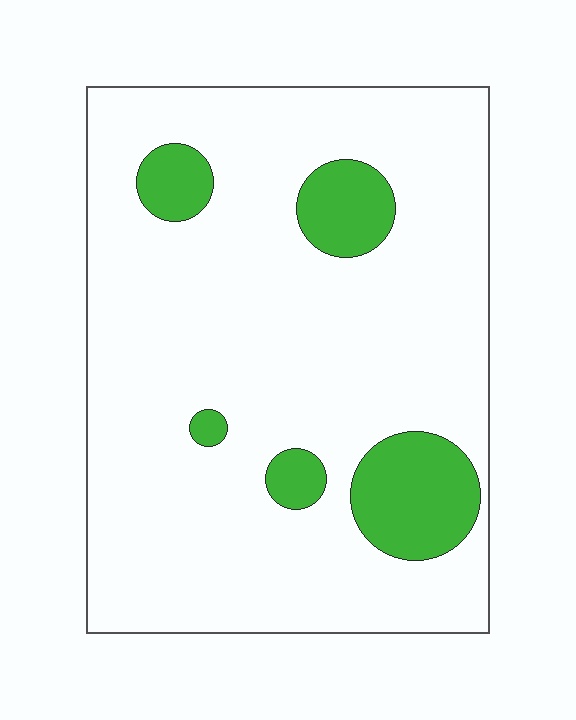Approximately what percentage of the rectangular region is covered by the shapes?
Approximately 15%.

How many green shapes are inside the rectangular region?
5.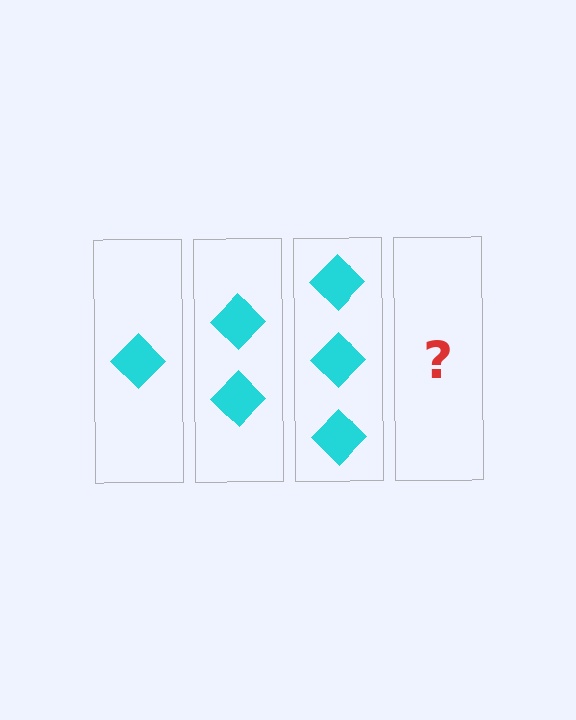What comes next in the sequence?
The next element should be 4 diamonds.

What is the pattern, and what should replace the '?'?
The pattern is that each step adds one more diamond. The '?' should be 4 diamonds.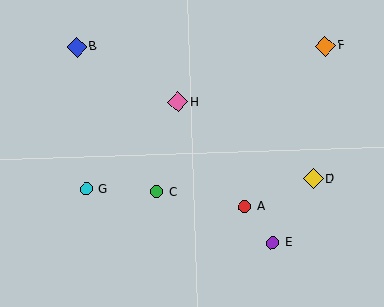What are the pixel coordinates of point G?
Point G is at (86, 189).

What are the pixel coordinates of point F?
Point F is at (325, 46).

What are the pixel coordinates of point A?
Point A is at (245, 206).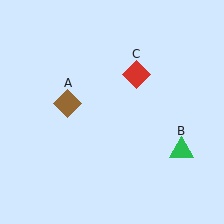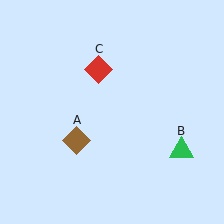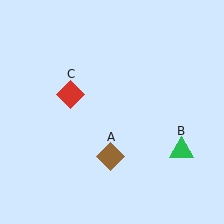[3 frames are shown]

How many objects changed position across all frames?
2 objects changed position: brown diamond (object A), red diamond (object C).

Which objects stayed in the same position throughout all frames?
Green triangle (object B) remained stationary.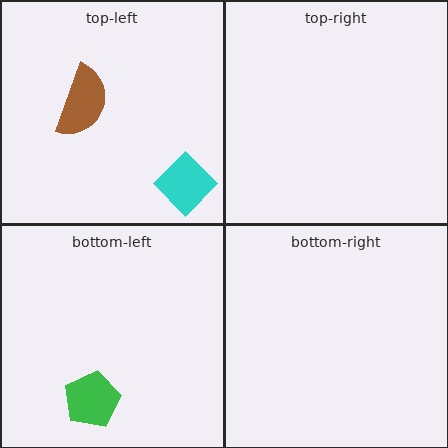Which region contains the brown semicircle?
The top-left region.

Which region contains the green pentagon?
The bottom-left region.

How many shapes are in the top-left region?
2.